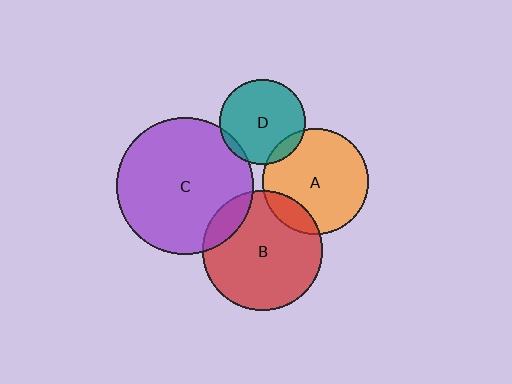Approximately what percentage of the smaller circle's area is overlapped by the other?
Approximately 10%.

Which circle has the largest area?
Circle C (purple).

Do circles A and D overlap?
Yes.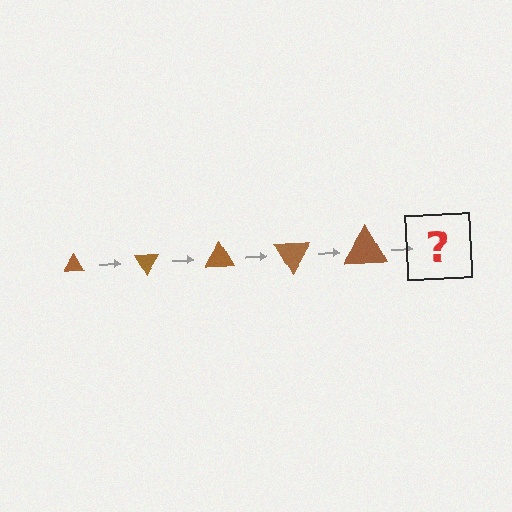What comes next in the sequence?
The next element should be a triangle, larger than the previous one and rotated 300 degrees from the start.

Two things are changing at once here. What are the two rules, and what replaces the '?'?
The two rules are that the triangle grows larger each step and it rotates 60 degrees each step. The '?' should be a triangle, larger than the previous one and rotated 300 degrees from the start.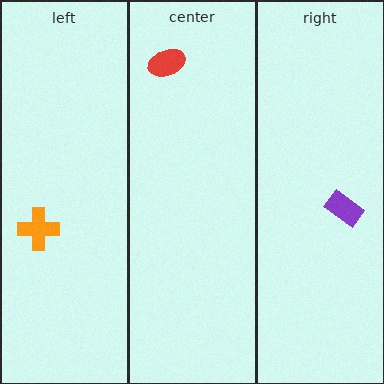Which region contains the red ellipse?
The center region.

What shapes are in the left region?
The orange cross.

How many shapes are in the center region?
1.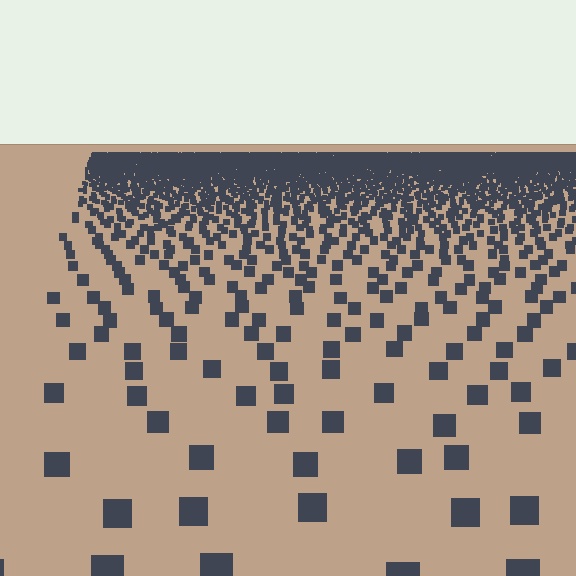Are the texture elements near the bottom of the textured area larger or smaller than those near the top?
Larger. Near the bottom, elements are closer to the viewer and appear at a bigger on-screen size.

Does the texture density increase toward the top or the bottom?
Density increases toward the top.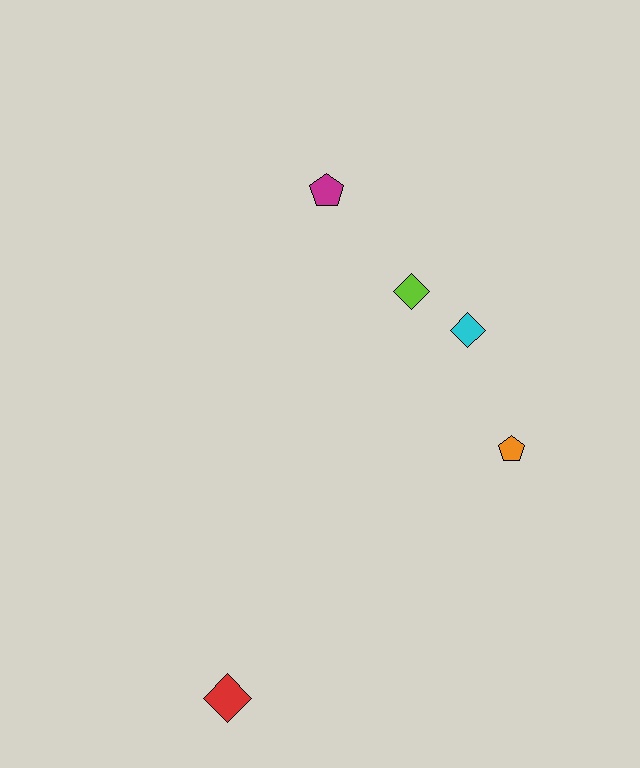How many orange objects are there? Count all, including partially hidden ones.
There is 1 orange object.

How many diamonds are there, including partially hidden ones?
There are 3 diamonds.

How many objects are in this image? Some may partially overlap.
There are 5 objects.